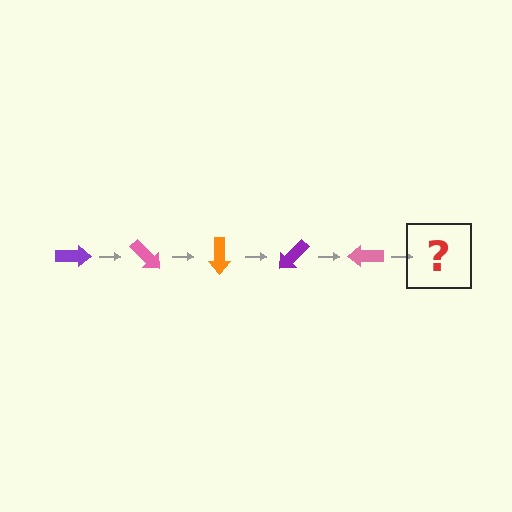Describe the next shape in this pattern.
It should be an orange arrow, rotated 225 degrees from the start.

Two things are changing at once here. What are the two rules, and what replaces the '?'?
The two rules are that it rotates 45 degrees each step and the color cycles through purple, pink, and orange. The '?' should be an orange arrow, rotated 225 degrees from the start.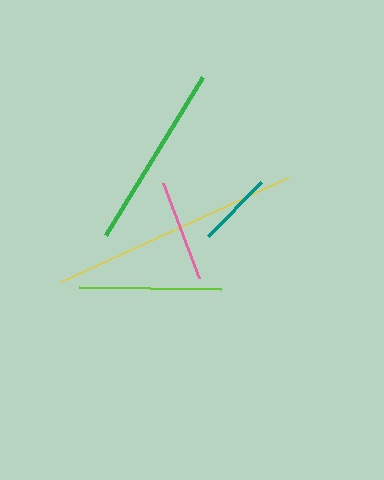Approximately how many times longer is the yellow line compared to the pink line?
The yellow line is approximately 2.5 times the length of the pink line.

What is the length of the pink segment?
The pink segment is approximately 101 pixels long.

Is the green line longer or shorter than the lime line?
The green line is longer than the lime line.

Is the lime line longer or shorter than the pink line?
The lime line is longer than the pink line.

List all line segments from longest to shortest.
From longest to shortest: yellow, green, lime, pink, teal.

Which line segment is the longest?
The yellow line is the longest at approximately 250 pixels.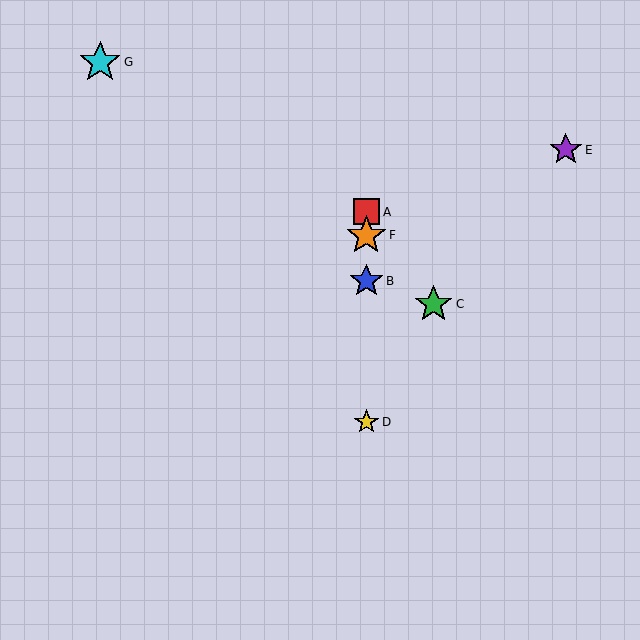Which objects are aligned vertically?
Objects A, B, D, F are aligned vertically.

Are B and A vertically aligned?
Yes, both are at x≈366.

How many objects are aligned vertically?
4 objects (A, B, D, F) are aligned vertically.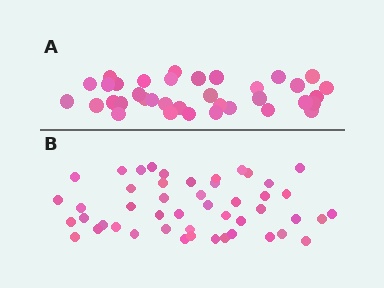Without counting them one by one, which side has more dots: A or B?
Region B (the bottom region) has more dots.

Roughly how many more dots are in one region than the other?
Region B has roughly 12 or so more dots than region A.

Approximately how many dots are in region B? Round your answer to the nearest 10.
About 50 dots. (The exact count is 48, which rounds to 50.)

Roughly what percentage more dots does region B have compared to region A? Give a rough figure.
About 35% more.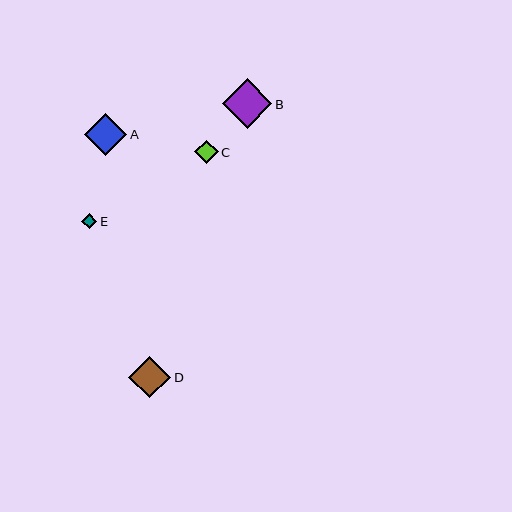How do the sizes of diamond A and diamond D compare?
Diamond A and diamond D are approximately the same size.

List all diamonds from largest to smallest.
From largest to smallest: B, A, D, C, E.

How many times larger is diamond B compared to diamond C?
Diamond B is approximately 2.1 times the size of diamond C.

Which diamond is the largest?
Diamond B is the largest with a size of approximately 50 pixels.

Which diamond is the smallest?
Diamond E is the smallest with a size of approximately 15 pixels.